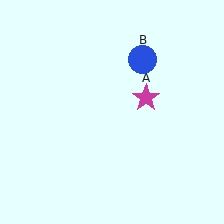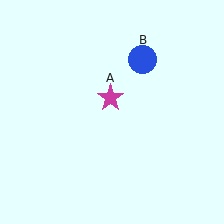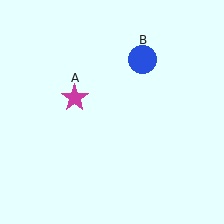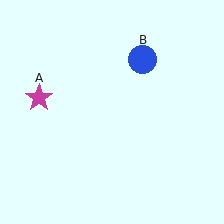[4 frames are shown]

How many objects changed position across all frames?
1 object changed position: magenta star (object A).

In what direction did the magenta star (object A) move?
The magenta star (object A) moved left.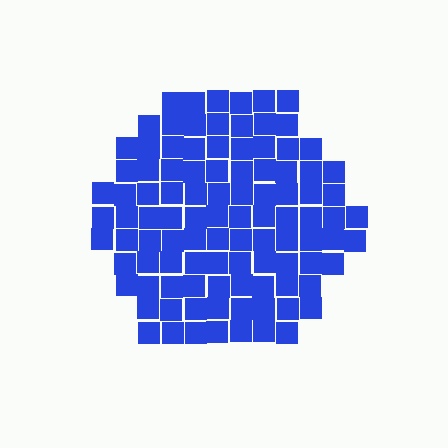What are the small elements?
The small elements are squares.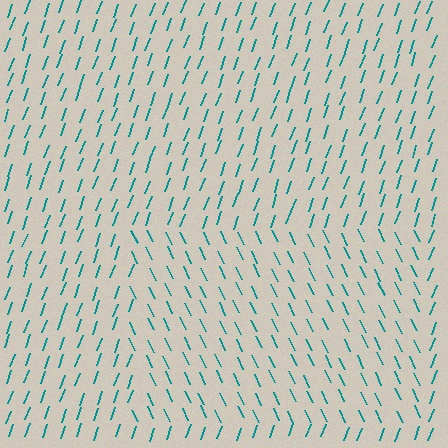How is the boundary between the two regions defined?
The boundary is defined purely by a change in line orientation (approximately 45 degrees difference). All lines are the same color and thickness.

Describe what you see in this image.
The image is filled with small teal line segments. A rectangle region in the image has lines oriented differently from the surrounding lines, creating a visible texture boundary.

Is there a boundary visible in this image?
Yes, there is a texture boundary formed by a change in line orientation.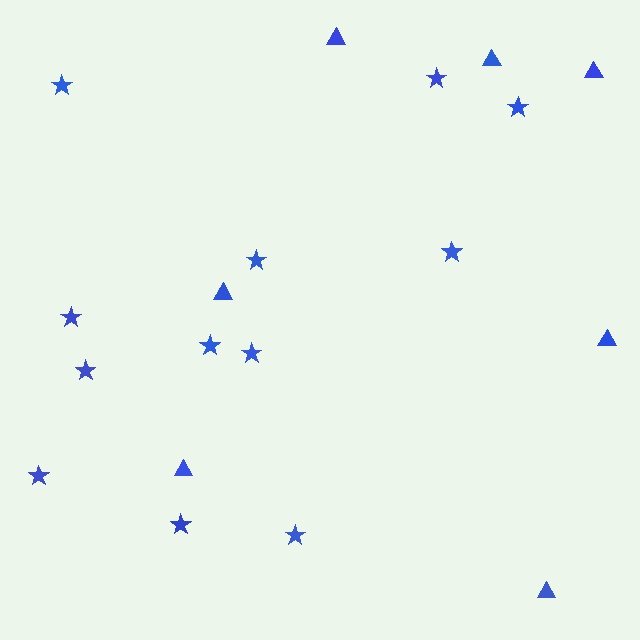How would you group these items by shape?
There are 2 groups: one group of triangles (7) and one group of stars (12).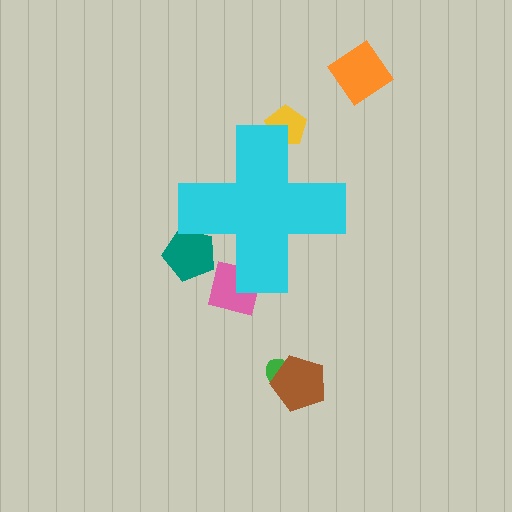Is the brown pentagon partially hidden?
No, the brown pentagon is fully visible.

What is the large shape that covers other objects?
A cyan cross.